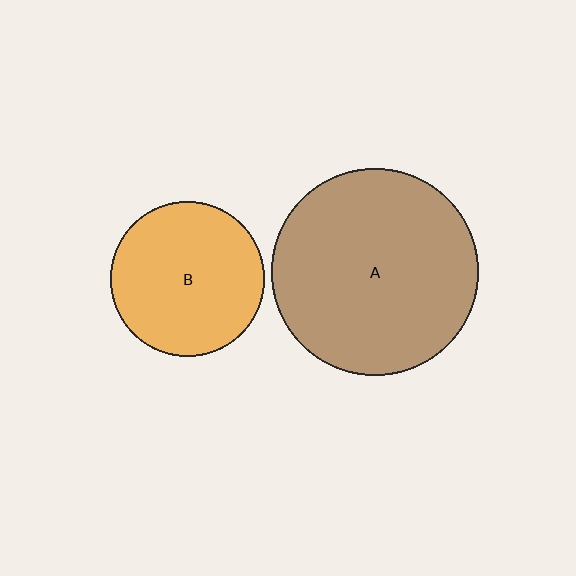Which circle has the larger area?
Circle A (brown).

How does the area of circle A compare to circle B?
Approximately 1.8 times.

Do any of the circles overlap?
No, none of the circles overlap.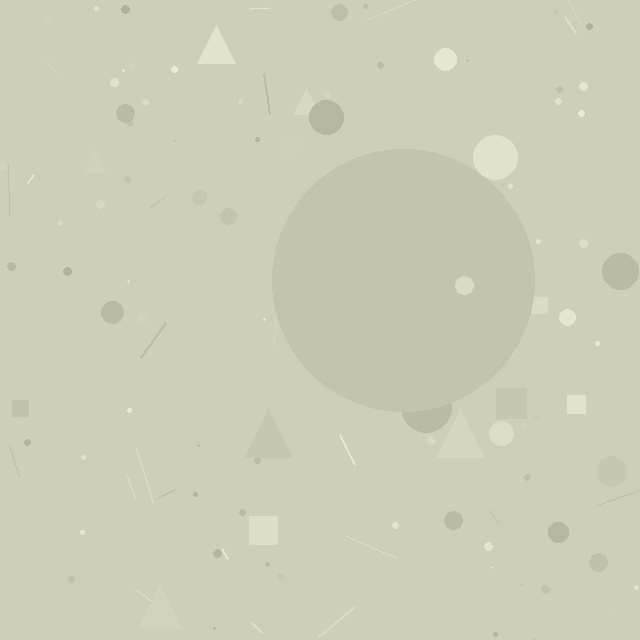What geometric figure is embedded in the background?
A circle is embedded in the background.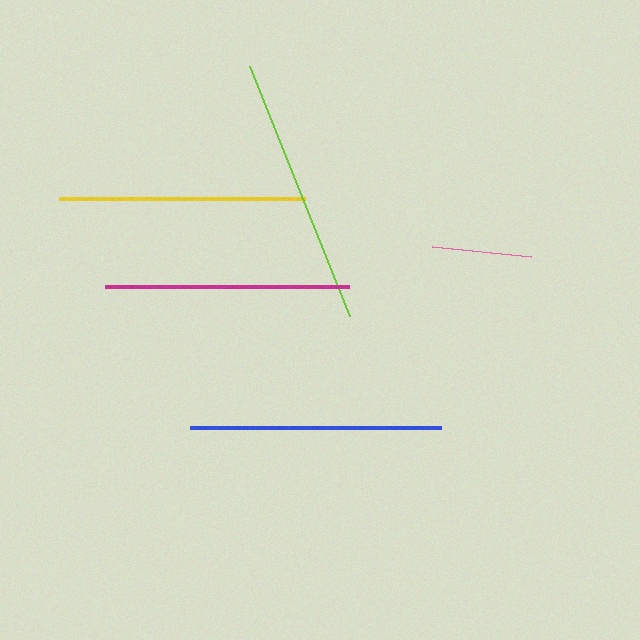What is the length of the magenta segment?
The magenta segment is approximately 244 pixels long.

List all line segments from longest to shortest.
From longest to shortest: lime, blue, yellow, magenta, pink.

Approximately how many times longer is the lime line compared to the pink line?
The lime line is approximately 2.7 times the length of the pink line.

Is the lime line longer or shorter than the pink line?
The lime line is longer than the pink line.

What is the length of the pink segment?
The pink segment is approximately 99 pixels long.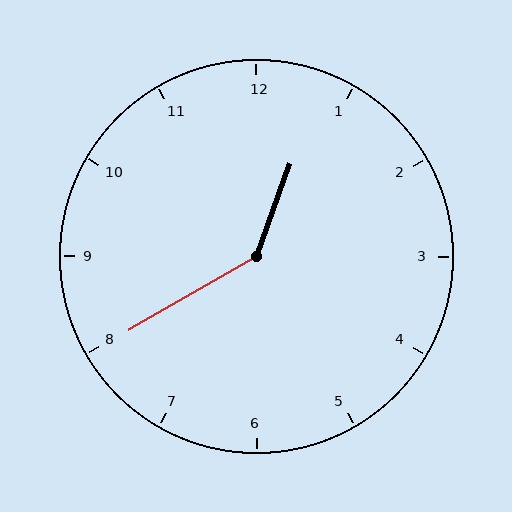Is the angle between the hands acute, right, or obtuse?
It is obtuse.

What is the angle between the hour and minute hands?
Approximately 140 degrees.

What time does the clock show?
12:40.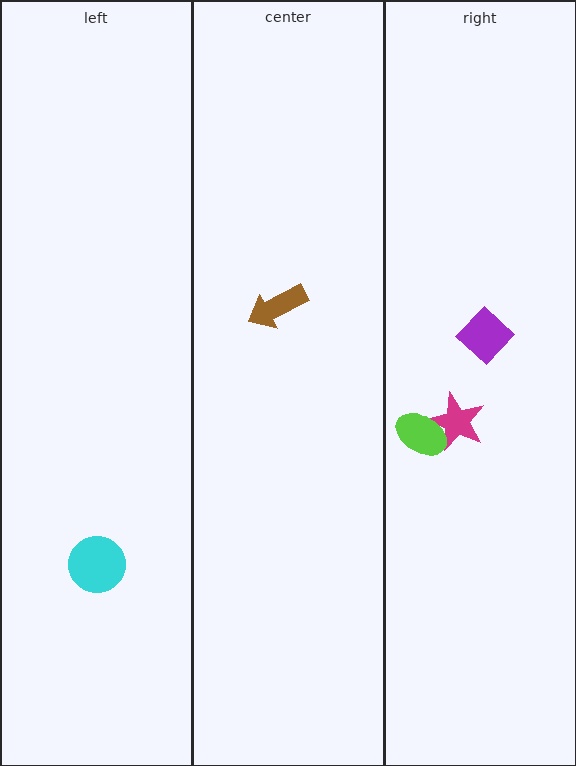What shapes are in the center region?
The brown arrow.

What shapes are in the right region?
The purple diamond, the magenta star, the lime ellipse.